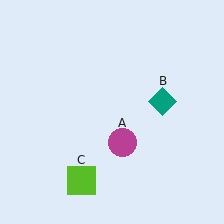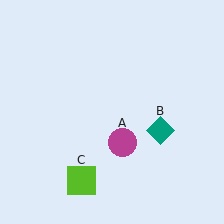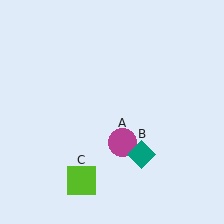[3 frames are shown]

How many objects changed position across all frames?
1 object changed position: teal diamond (object B).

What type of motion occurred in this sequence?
The teal diamond (object B) rotated clockwise around the center of the scene.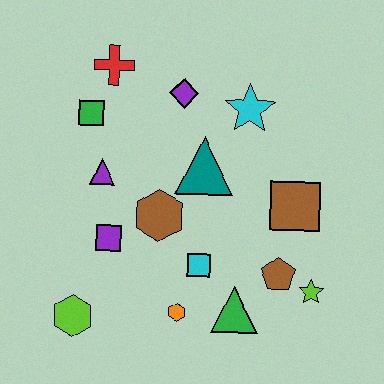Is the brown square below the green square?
Yes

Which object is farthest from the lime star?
The red cross is farthest from the lime star.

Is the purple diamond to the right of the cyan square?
No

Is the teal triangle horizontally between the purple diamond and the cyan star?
Yes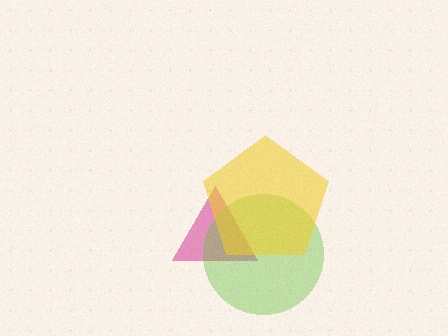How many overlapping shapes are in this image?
There are 3 overlapping shapes in the image.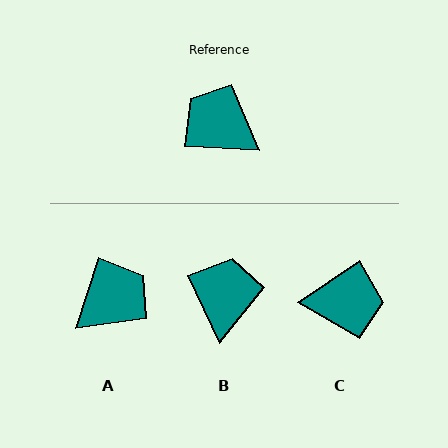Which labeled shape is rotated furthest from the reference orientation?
C, about 142 degrees away.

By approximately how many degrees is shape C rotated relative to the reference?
Approximately 142 degrees clockwise.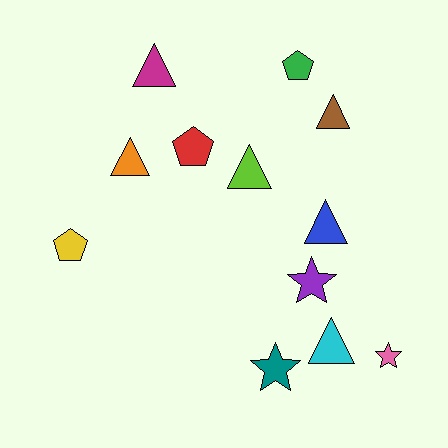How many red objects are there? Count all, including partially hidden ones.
There is 1 red object.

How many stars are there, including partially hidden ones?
There are 3 stars.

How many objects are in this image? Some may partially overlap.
There are 12 objects.